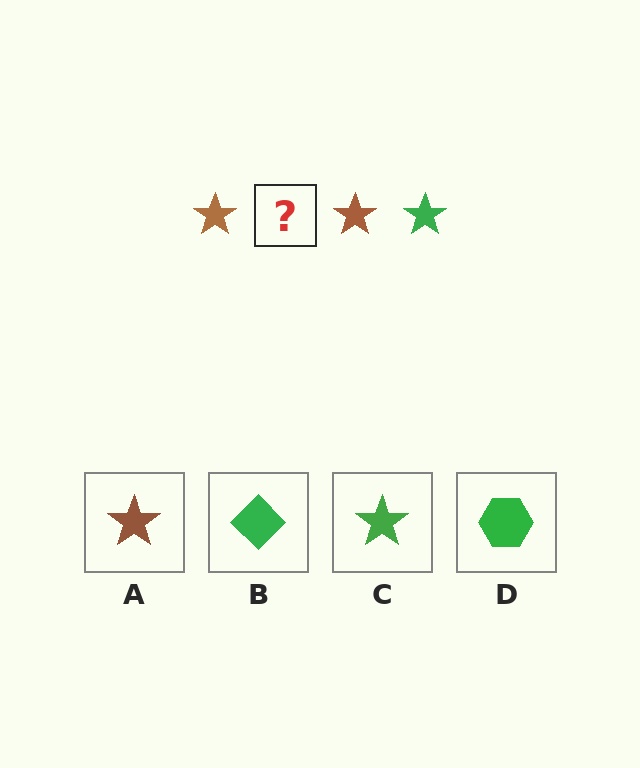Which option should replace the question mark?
Option C.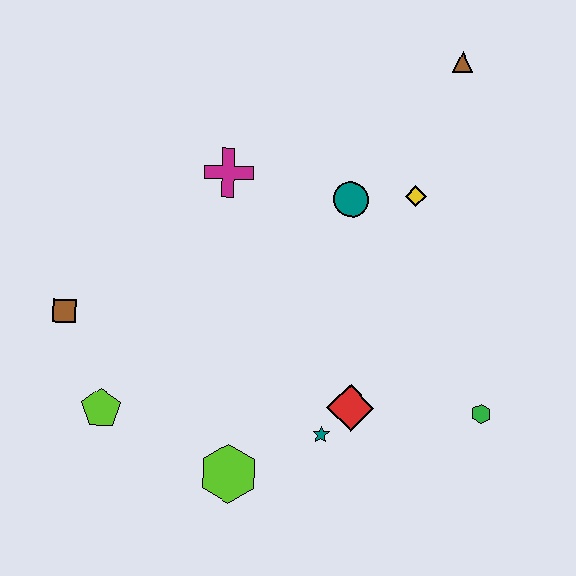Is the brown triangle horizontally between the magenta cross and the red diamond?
No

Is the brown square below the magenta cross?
Yes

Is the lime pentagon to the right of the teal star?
No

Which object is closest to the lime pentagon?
The brown square is closest to the lime pentagon.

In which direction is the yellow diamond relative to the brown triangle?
The yellow diamond is below the brown triangle.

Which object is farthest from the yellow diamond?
The lime pentagon is farthest from the yellow diamond.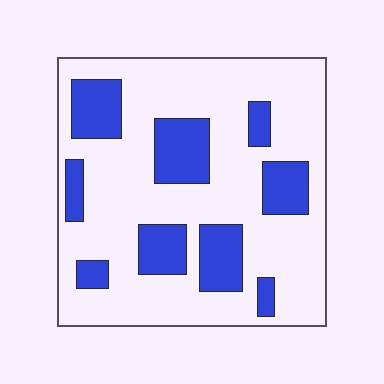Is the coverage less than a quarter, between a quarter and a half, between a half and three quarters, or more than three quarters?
Between a quarter and a half.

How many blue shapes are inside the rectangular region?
9.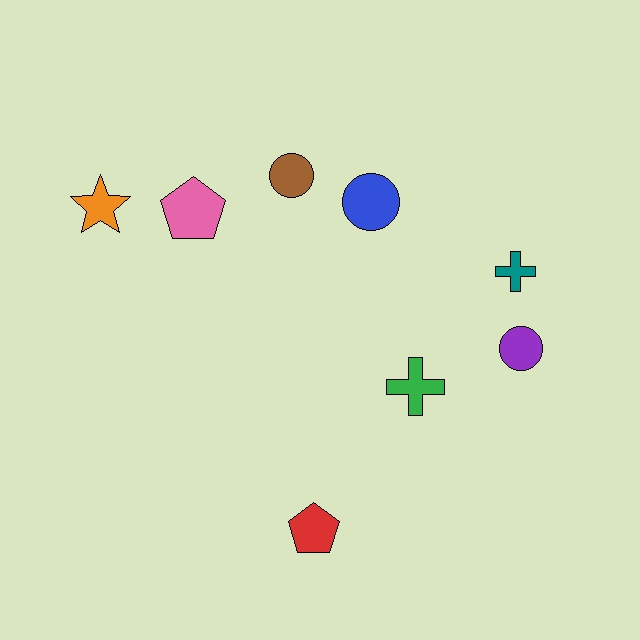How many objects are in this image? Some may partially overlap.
There are 8 objects.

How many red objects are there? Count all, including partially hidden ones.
There is 1 red object.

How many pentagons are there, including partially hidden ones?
There are 2 pentagons.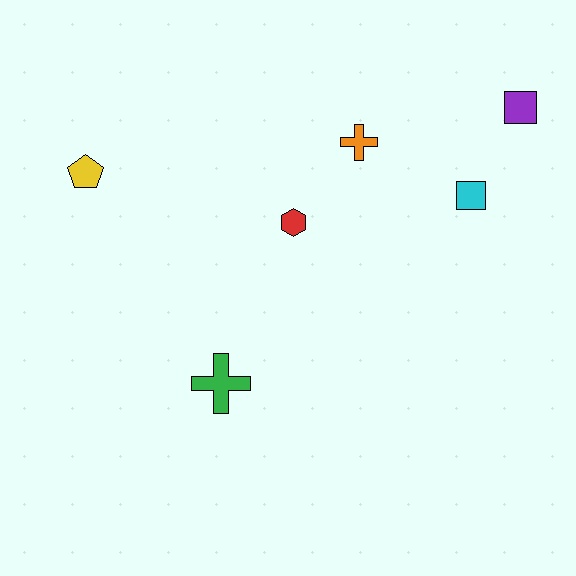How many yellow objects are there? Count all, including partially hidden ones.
There is 1 yellow object.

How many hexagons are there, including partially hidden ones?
There is 1 hexagon.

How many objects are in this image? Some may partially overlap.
There are 6 objects.